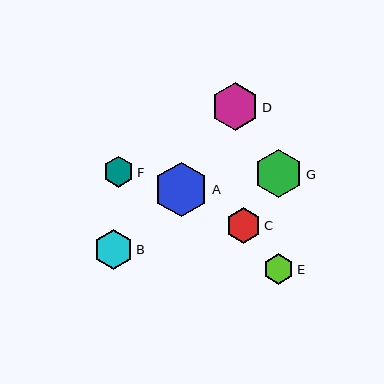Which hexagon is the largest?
Hexagon A is the largest with a size of approximately 55 pixels.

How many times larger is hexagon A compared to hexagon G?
Hexagon A is approximately 1.1 times the size of hexagon G.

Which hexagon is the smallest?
Hexagon E is the smallest with a size of approximately 31 pixels.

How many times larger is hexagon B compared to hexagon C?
Hexagon B is approximately 1.1 times the size of hexagon C.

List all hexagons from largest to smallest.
From largest to smallest: A, G, D, B, C, F, E.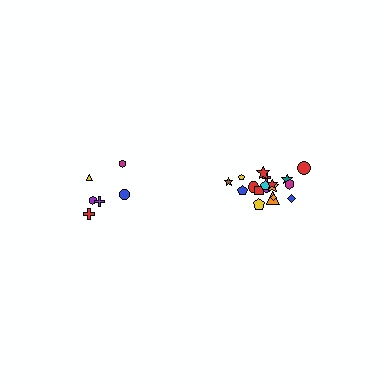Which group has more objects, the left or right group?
The right group.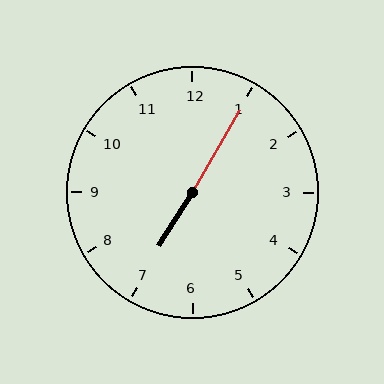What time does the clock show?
7:05.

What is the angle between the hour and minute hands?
Approximately 178 degrees.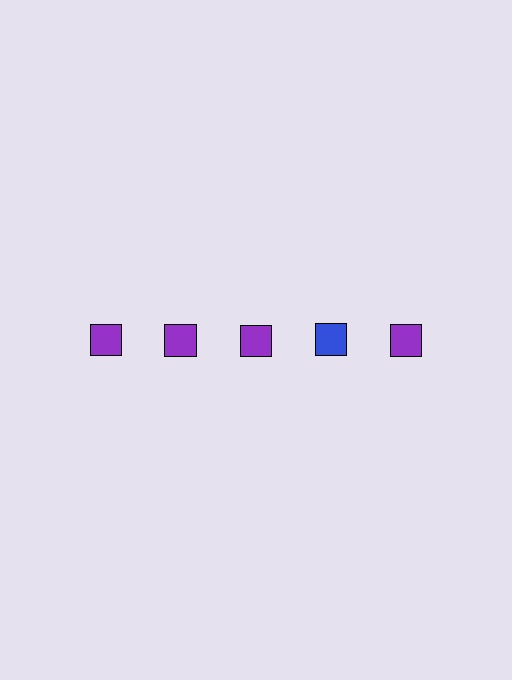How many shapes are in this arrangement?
There are 5 shapes arranged in a grid pattern.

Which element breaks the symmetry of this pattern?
The blue square in the top row, second from right column breaks the symmetry. All other shapes are purple squares.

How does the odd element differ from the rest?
It has a different color: blue instead of purple.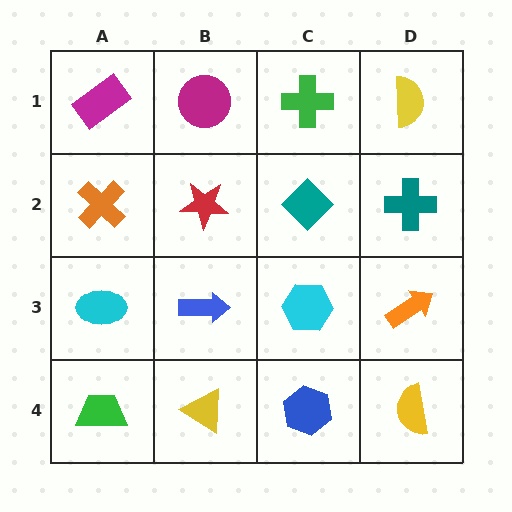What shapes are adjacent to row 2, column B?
A magenta circle (row 1, column B), a blue arrow (row 3, column B), an orange cross (row 2, column A), a teal diamond (row 2, column C).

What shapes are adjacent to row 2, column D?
A yellow semicircle (row 1, column D), an orange arrow (row 3, column D), a teal diamond (row 2, column C).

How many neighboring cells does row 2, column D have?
3.